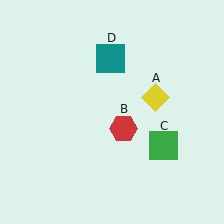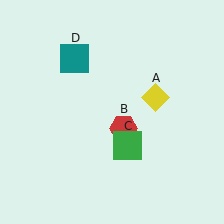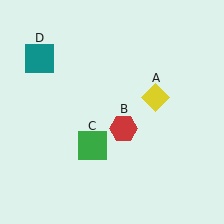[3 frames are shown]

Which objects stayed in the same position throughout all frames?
Yellow diamond (object A) and red hexagon (object B) remained stationary.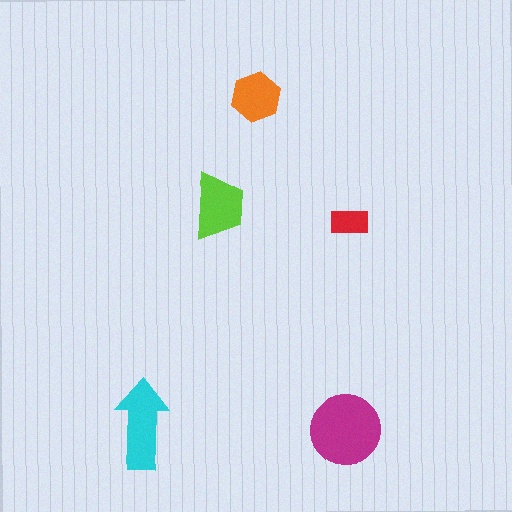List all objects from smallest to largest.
The red rectangle, the orange hexagon, the lime trapezoid, the cyan arrow, the magenta circle.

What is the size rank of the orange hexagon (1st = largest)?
4th.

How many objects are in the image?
There are 5 objects in the image.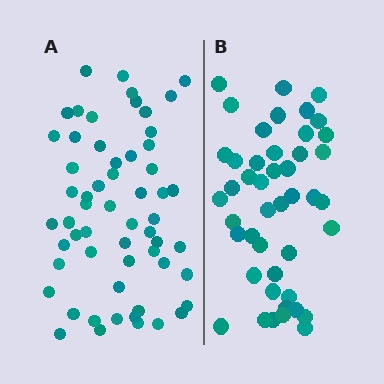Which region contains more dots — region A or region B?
Region A (the left region) has more dots.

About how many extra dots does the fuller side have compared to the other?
Region A has approximately 15 more dots than region B.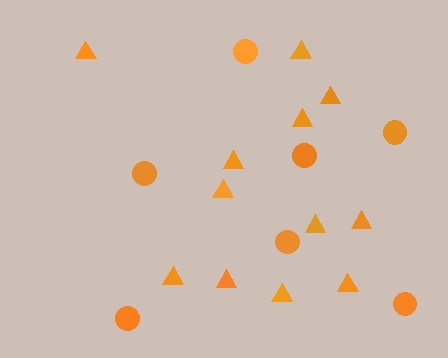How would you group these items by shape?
There are 2 groups: one group of triangles (12) and one group of circles (7).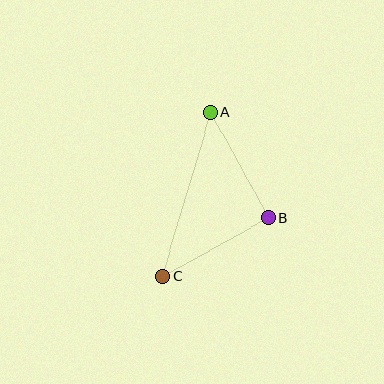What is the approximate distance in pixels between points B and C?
The distance between B and C is approximately 121 pixels.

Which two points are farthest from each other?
Points A and C are farthest from each other.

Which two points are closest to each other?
Points A and B are closest to each other.